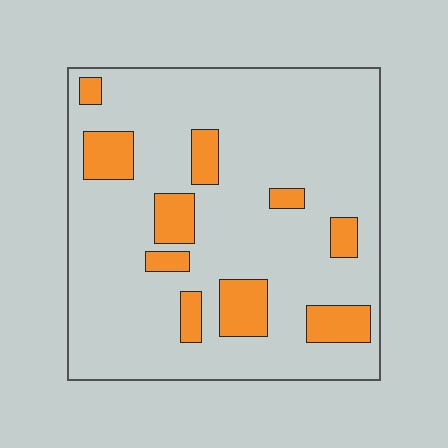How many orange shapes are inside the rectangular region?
10.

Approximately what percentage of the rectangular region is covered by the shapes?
Approximately 15%.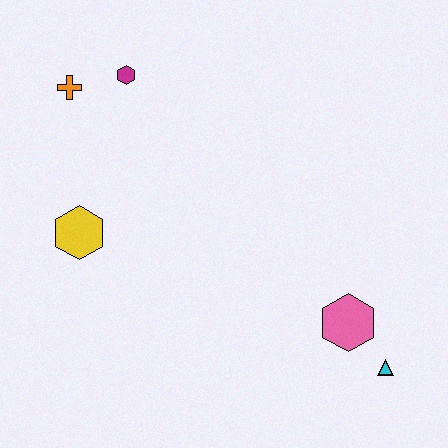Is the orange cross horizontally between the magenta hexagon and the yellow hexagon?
No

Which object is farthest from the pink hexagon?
The orange cross is farthest from the pink hexagon.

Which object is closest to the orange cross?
The magenta hexagon is closest to the orange cross.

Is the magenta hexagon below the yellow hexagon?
No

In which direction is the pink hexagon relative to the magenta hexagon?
The pink hexagon is below the magenta hexagon.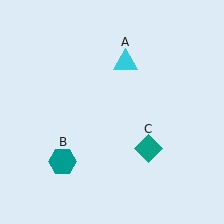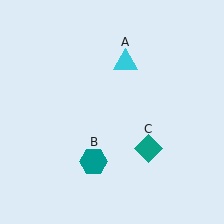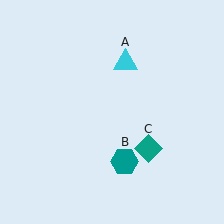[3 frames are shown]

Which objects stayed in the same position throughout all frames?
Cyan triangle (object A) and teal diamond (object C) remained stationary.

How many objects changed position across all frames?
1 object changed position: teal hexagon (object B).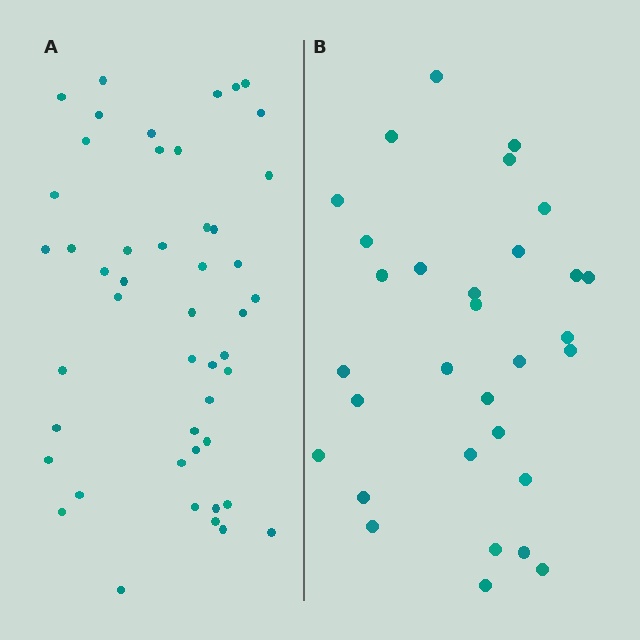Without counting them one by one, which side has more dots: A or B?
Region A (the left region) has more dots.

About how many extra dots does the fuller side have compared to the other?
Region A has approximately 15 more dots than region B.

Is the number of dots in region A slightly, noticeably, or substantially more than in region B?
Region A has substantially more. The ratio is roughly 1.5 to 1.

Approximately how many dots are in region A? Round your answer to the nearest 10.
About 50 dots. (The exact count is 48, which rounds to 50.)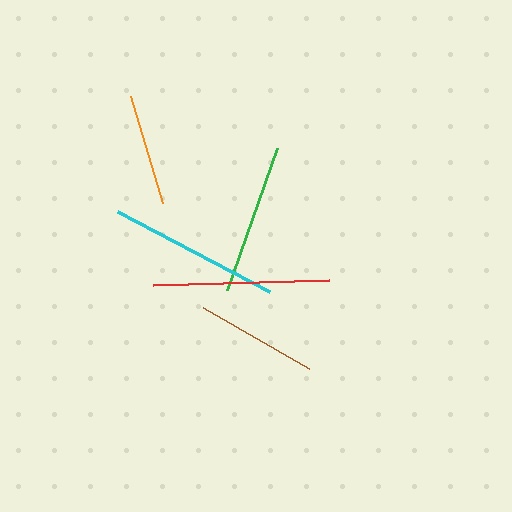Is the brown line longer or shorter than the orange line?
The brown line is longer than the orange line.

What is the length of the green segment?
The green segment is approximately 150 pixels long.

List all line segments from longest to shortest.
From longest to shortest: red, cyan, green, brown, orange.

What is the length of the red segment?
The red segment is approximately 176 pixels long.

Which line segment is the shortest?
The orange line is the shortest at approximately 111 pixels.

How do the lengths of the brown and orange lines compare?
The brown and orange lines are approximately the same length.